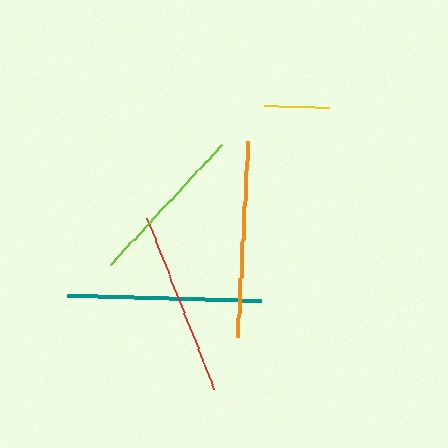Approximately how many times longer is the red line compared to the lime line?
The red line is approximately 1.1 times the length of the lime line.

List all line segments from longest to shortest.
From longest to shortest: orange, teal, red, lime, yellow.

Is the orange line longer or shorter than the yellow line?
The orange line is longer than the yellow line.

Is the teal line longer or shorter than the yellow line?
The teal line is longer than the yellow line.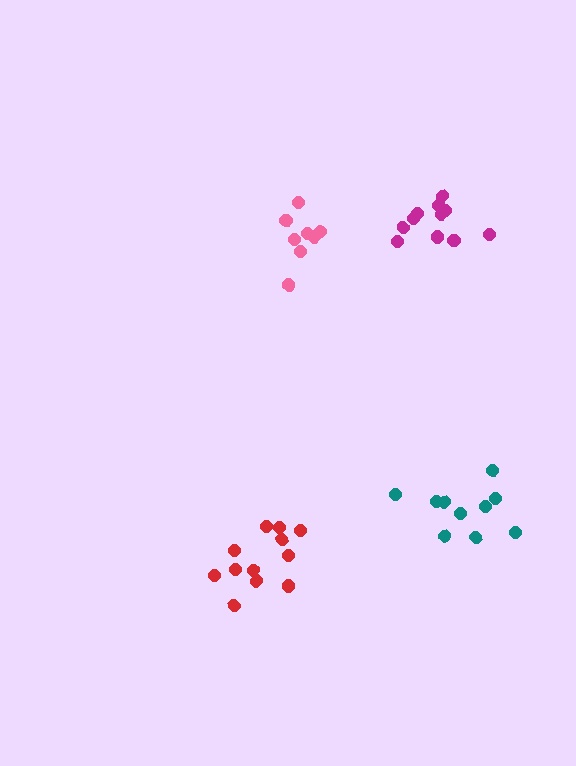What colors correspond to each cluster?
The clusters are colored: pink, red, teal, magenta.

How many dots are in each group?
Group 1: 8 dots, Group 2: 12 dots, Group 3: 10 dots, Group 4: 11 dots (41 total).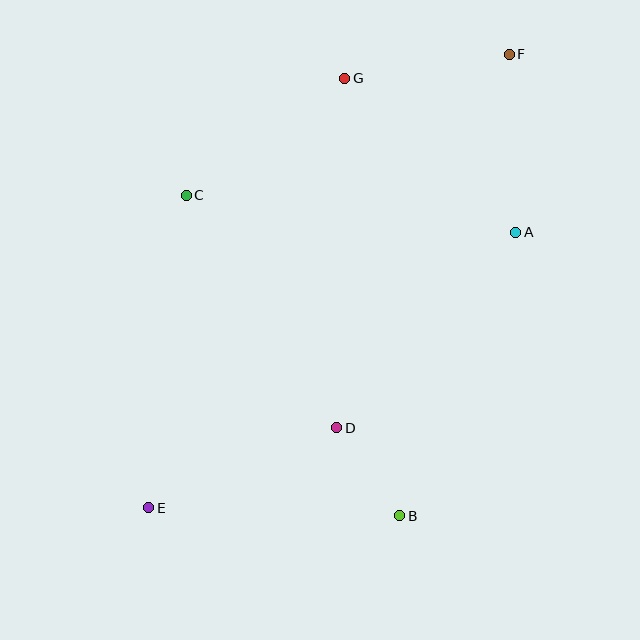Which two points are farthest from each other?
Points E and F are farthest from each other.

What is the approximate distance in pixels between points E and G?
The distance between E and G is approximately 472 pixels.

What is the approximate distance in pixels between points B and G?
The distance between B and G is approximately 441 pixels.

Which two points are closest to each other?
Points B and D are closest to each other.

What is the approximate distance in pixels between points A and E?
The distance between A and E is approximately 459 pixels.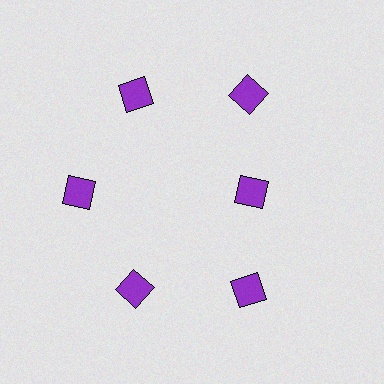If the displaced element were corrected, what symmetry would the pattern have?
It would have 6-fold rotational symmetry — the pattern would map onto itself every 60 degrees.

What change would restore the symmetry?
The symmetry would be restored by moving it outward, back onto the ring so that all 6 diamonds sit at equal angles and equal distance from the center.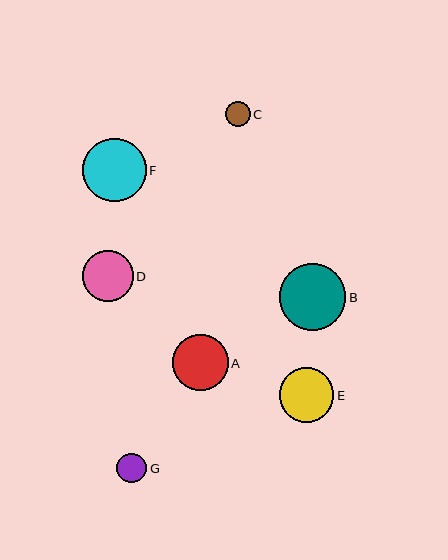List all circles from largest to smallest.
From largest to smallest: B, F, A, E, D, G, C.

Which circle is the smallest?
Circle C is the smallest with a size of approximately 25 pixels.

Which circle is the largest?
Circle B is the largest with a size of approximately 67 pixels.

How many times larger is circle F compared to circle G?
Circle F is approximately 2.1 times the size of circle G.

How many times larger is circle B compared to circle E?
Circle B is approximately 1.2 times the size of circle E.